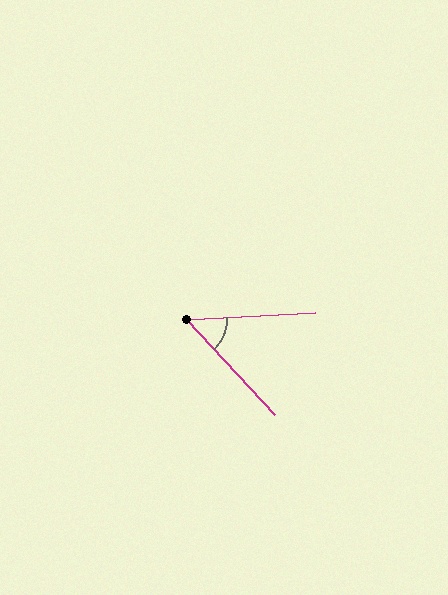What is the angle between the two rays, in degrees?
Approximately 50 degrees.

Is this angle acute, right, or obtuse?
It is acute.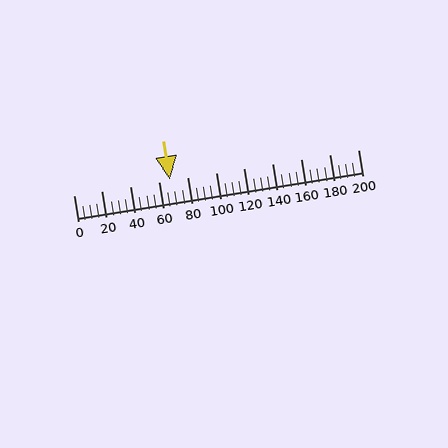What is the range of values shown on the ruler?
The ruler shows values from 0 to 200.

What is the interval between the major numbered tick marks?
The major tick marks are spaced 20 units apart.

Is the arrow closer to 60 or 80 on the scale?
The arrow is closer to 60.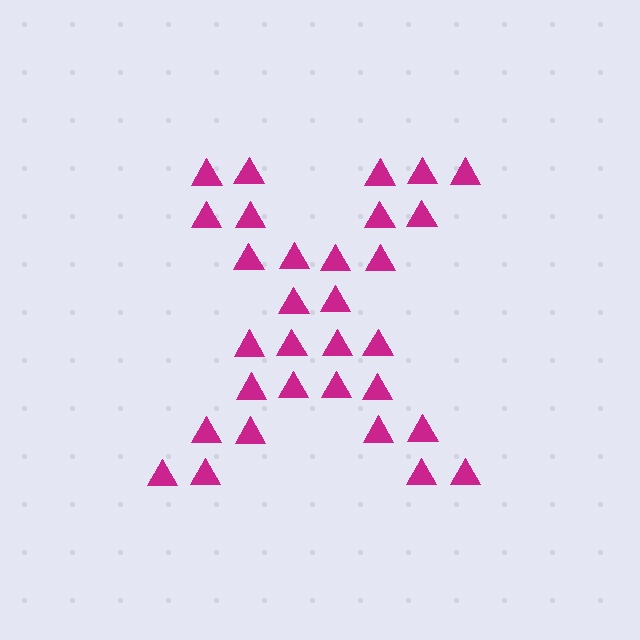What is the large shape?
The large shape is the letter X.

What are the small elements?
The small elements are triangles.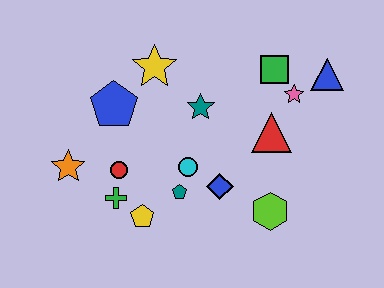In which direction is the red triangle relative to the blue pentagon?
The red triangle is to the right of the blue pentagon.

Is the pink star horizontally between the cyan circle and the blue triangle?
Yes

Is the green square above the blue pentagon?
Yes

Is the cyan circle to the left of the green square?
Yes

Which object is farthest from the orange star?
The blue triangle is farthest from the orange star.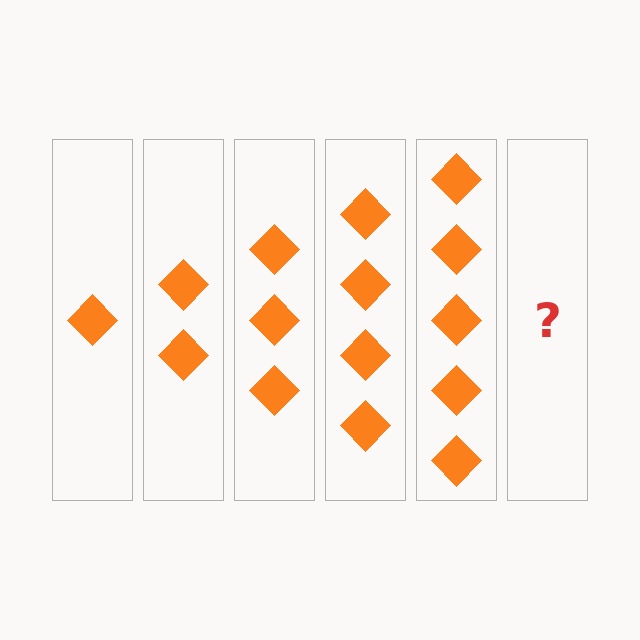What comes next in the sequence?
The next element should be 6 diamonds.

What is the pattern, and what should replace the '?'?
The pattern is that each step adds one more diamond. The '?' should be 6 diamonds.